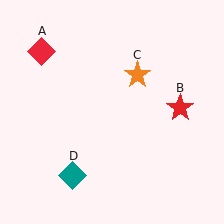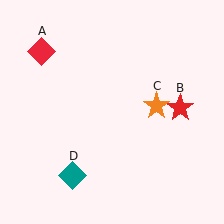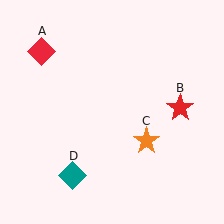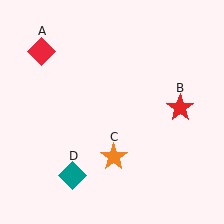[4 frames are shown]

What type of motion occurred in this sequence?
The orange star (object C) rotated clockwise around the center of the scene.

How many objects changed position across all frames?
1 object changed position: orange star (object C).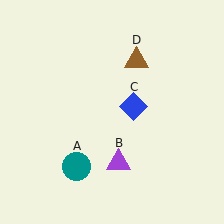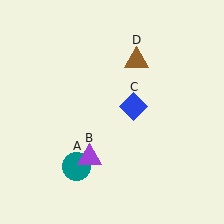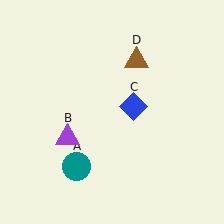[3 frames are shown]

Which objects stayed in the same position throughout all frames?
Teal circle (object A) and blue diamond (object C) and brown triangle (object D) remained stationary.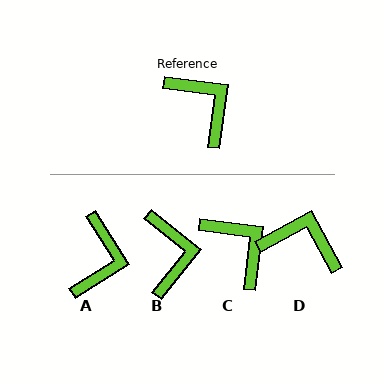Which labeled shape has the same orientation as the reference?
C.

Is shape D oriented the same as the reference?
No, it is off by about 35 degrees.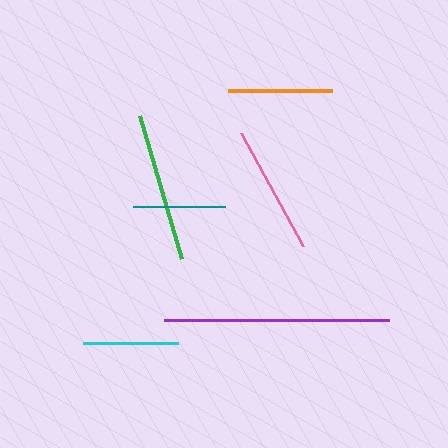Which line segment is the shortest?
The teal line is the shortest at approximately 93 pixels.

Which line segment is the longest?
The purple line is the longest at approximately 224 pixels.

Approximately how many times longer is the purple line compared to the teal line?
The purple line is approximately 2.4 times the length of the teal line.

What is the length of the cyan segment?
The cyan segment is approximately 95 pixels long.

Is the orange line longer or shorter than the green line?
The green line is longer than the orange line.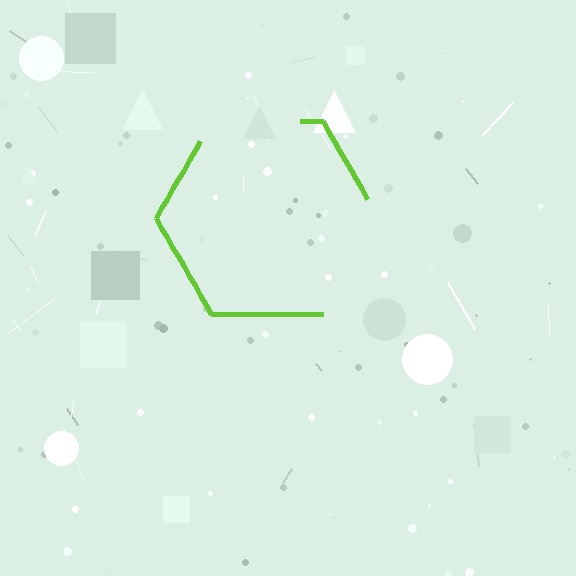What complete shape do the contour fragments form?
The contour fragments form a hexagon.